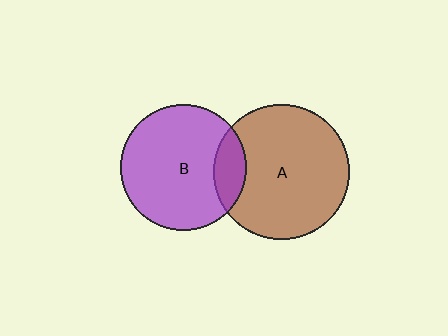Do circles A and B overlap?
Yes.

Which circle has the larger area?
Circle A (brown).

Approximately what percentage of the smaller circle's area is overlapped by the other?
Approximately 15%.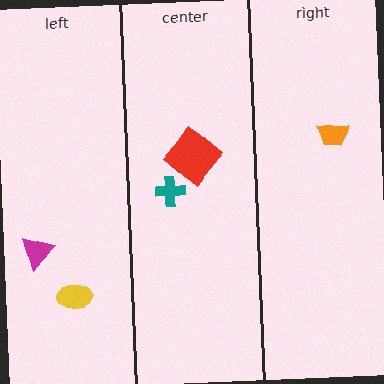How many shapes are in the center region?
2.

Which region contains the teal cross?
The center region.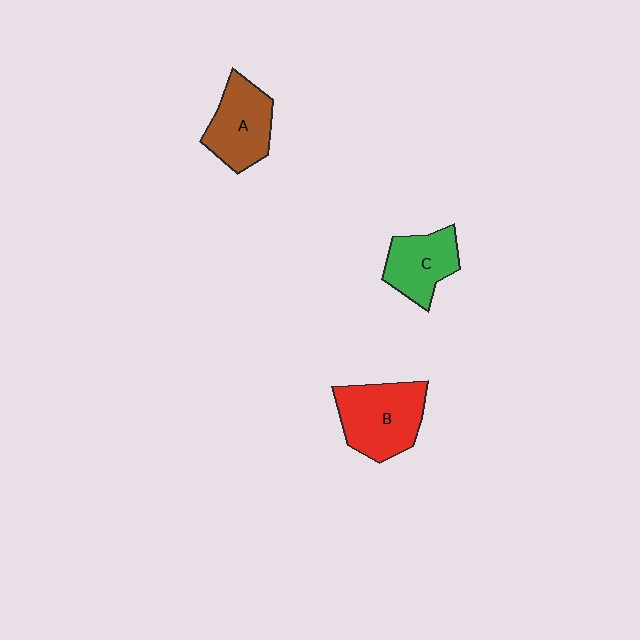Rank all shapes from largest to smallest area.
From largest to smallest: B (red), A (brown), C (green).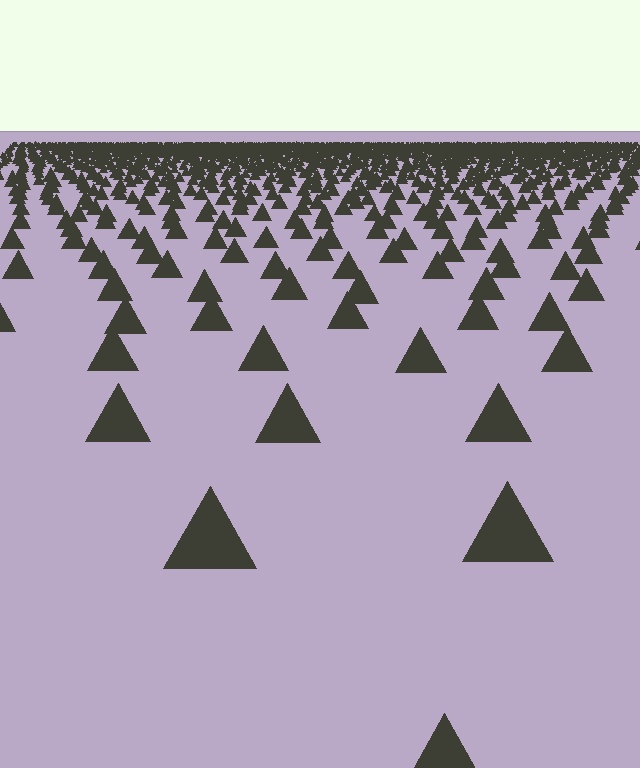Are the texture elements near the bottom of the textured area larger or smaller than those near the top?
Larger. Near the bottom, elements are closer to the viewer and appear at a bigger on-screen size.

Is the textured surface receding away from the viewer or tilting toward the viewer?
The surface is receding away from the viewer. Texture elements get smaller and denser toward the top.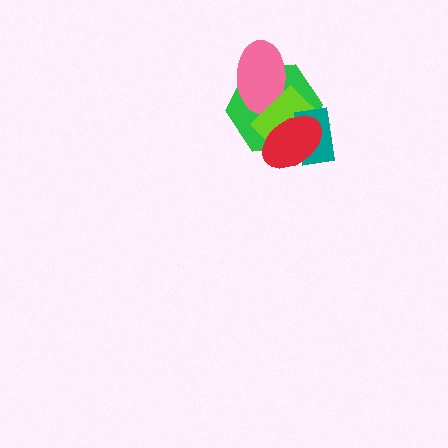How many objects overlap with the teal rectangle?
3 objects overlap with the teal rectangle.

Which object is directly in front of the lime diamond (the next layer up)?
The teal rectangle is directly in front of the lime diamond.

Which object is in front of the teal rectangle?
The red ellipse is in front of the teal rectangle.